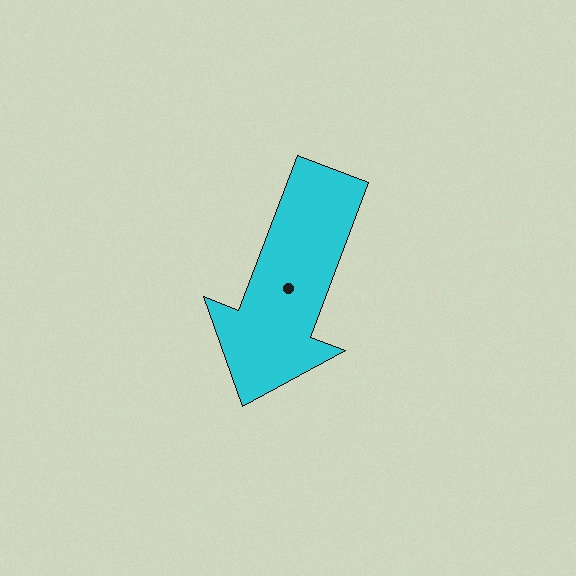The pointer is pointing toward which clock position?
Roughly 7 o'clock.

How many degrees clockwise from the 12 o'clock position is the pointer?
Approximately 201 degrees.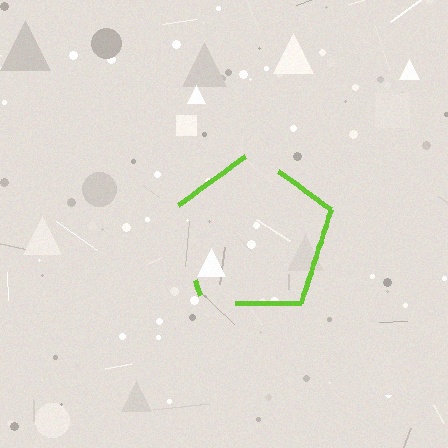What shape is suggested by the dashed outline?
The dashed outline suggests a pentagon.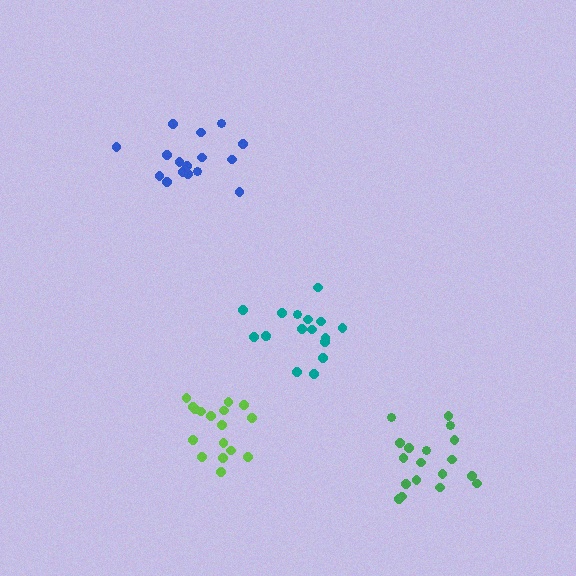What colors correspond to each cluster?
The clusters are colored: teal, blue, green, lime.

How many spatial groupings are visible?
There are 4 spatial groupings.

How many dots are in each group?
Group 1: 17 dots, Group 2: 17 dots, Group 3: 18 dots, Group 4: 17 dots (69 total).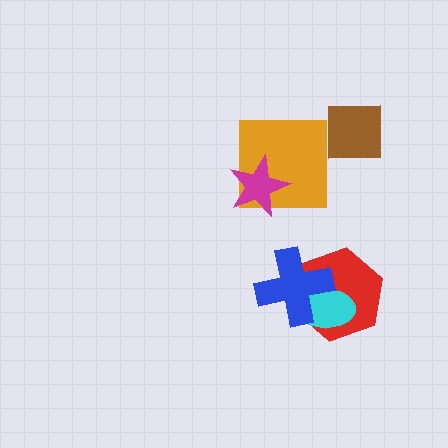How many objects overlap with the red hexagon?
2 objects overlap with the red hexagon.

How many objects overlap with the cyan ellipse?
2 objects overlap with the cyan ellipse.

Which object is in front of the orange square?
The magenta star is in front of the orange square.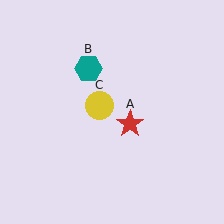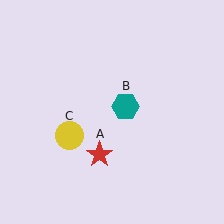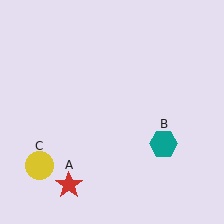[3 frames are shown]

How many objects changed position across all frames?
3 objects changed position: red star (object A), teal hexagon (object B), yellow circle (object C).